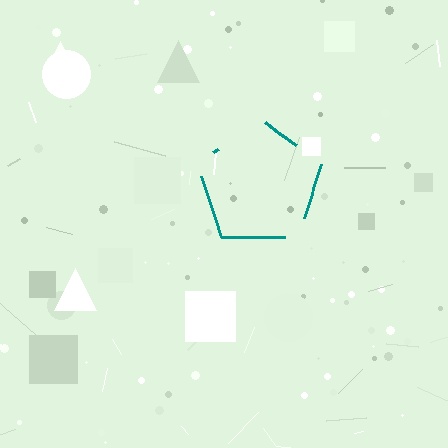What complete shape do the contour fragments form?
The contour fragments form a pentagon.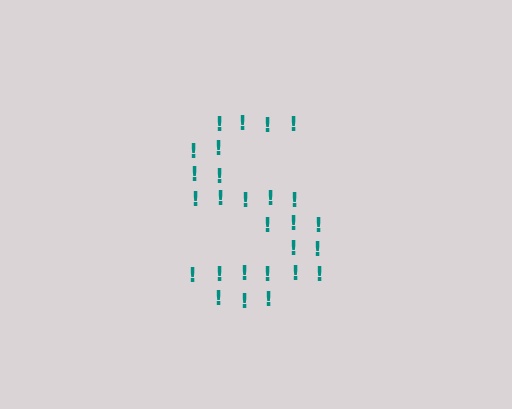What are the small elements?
The small elements are exclamation marks.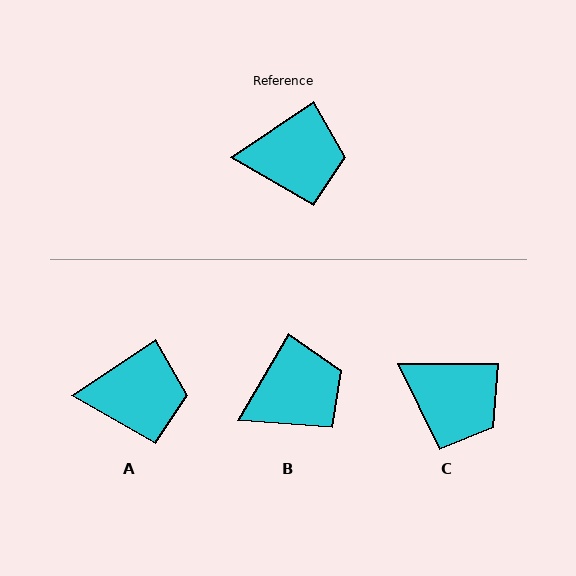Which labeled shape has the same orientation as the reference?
A.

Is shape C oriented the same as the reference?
No, it is off by about 34 degrees.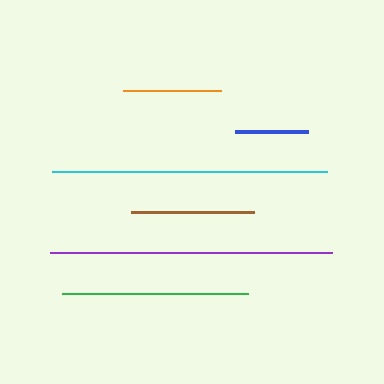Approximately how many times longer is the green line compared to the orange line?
The green line is approximately 1.9 times the length of the orange line.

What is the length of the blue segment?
The blue segment is approximately 73 pixels long.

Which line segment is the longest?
The purple line is the longest at approximately 281 pixels.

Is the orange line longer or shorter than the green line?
The green line is longer than the orange line.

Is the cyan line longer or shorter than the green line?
The cyan line is longer than the green line.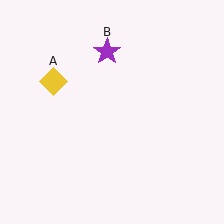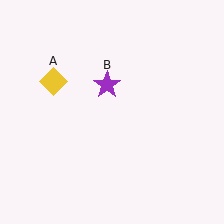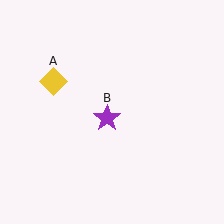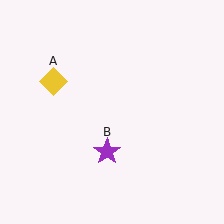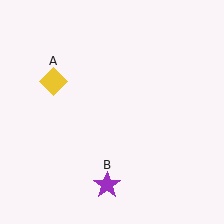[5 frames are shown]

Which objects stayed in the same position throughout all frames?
Yellow diamond (object A) remained stationary.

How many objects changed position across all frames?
1 object changed position: purple star (object B).